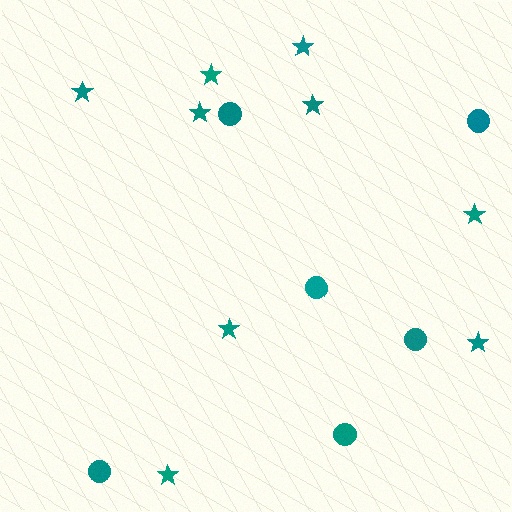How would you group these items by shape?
There are 2 groups: one group of stars (9) and one group of circles (6).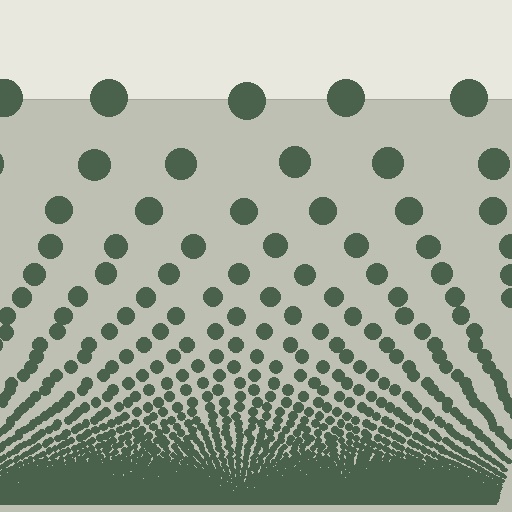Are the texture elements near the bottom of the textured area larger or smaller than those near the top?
Smaller. The gradient is inverted — elements near the bottom are smaller and denser.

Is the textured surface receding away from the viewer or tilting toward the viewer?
The surface appears to tilt toward the viewer. Texture elements get larger and sparser toward the top.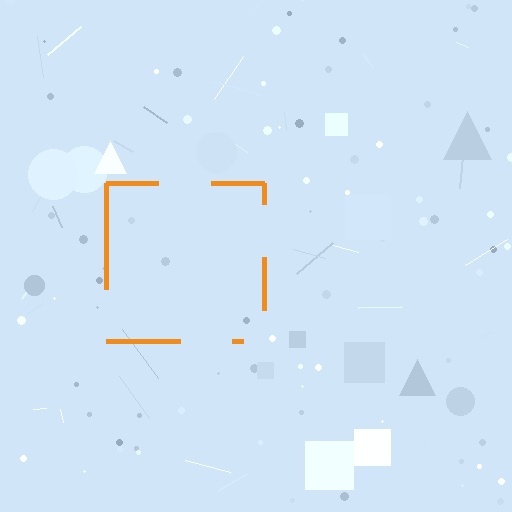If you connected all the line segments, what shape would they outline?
They would outline a square.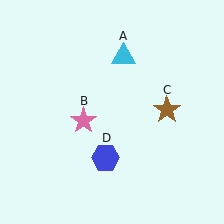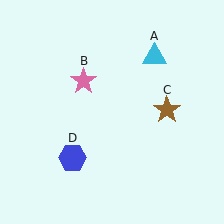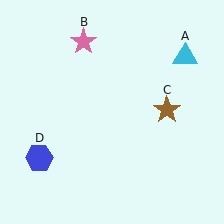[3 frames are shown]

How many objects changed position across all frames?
3 objects changed position: cyan triangle (object A), pink star (object B), blue hexagon (object D).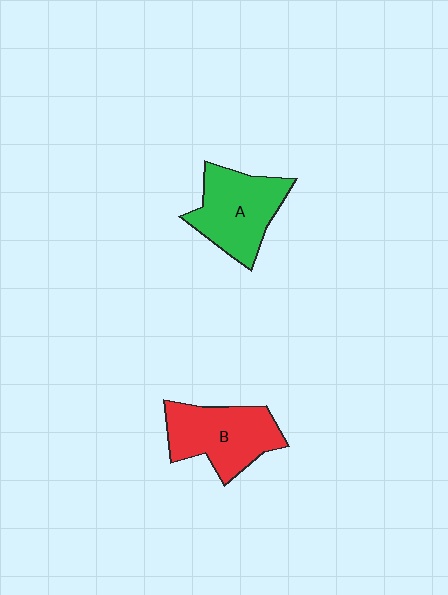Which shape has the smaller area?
Shape A (green).